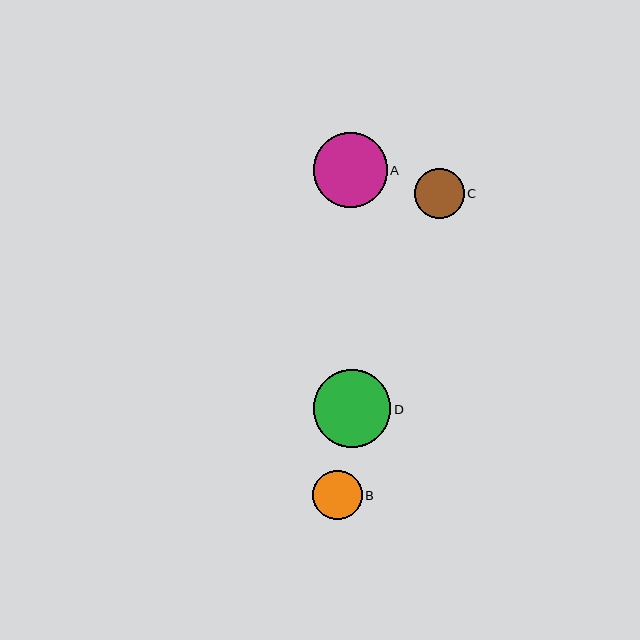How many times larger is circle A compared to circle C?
Circle A is approximately 1.5 times the size of circle C.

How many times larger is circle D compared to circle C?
Circle D is approximately 1.6 times the size of circle C.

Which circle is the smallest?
Circle B is the smallest with a size of approximately 49 pixels.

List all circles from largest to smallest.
From largest to smallest: D, A, C, B.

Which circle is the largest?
Circle D is the largest with a size of approximately 78 pixels.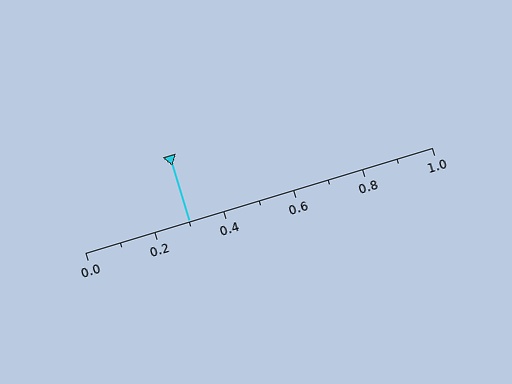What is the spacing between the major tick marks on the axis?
The major ticks are spaced 0.2 apart.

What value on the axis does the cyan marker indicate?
The marker indicates approximately 0.3.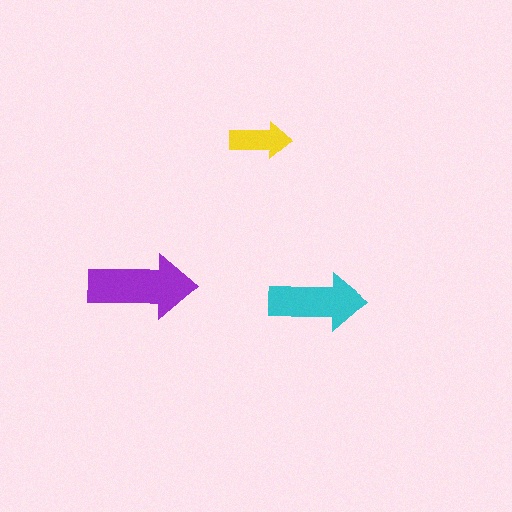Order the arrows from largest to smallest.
the purple one, the cyan one, the yellow one.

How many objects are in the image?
There are 3 objects in the image.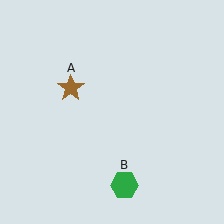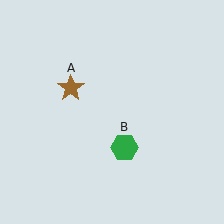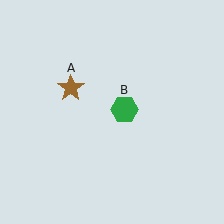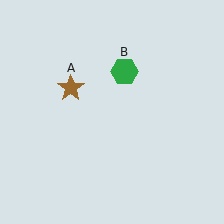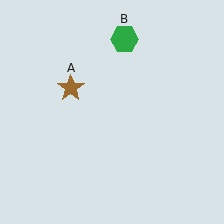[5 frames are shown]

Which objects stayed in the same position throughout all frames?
Brown star (object A) remained stationary.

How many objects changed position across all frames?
1 object changed position: green hexagon (object B).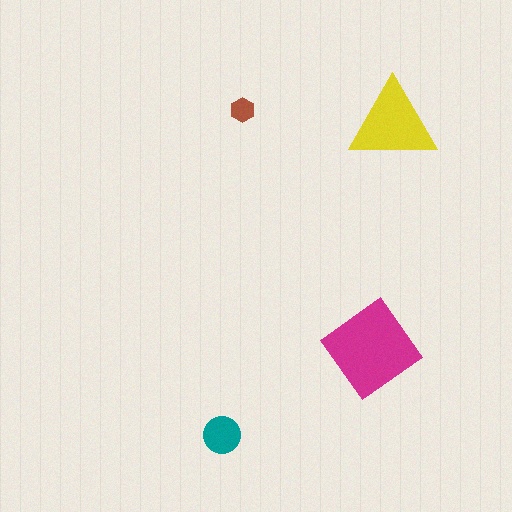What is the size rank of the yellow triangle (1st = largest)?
2nd.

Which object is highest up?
The brown hexagon is topmost.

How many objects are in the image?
There are 4 objects in the image.